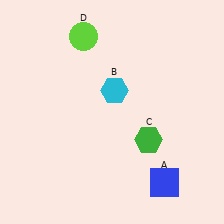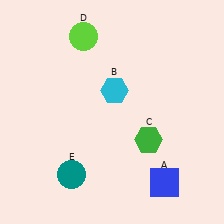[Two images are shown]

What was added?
A teal circle (E) was added in Image 2.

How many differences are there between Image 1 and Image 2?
There is 1 difference between the two images.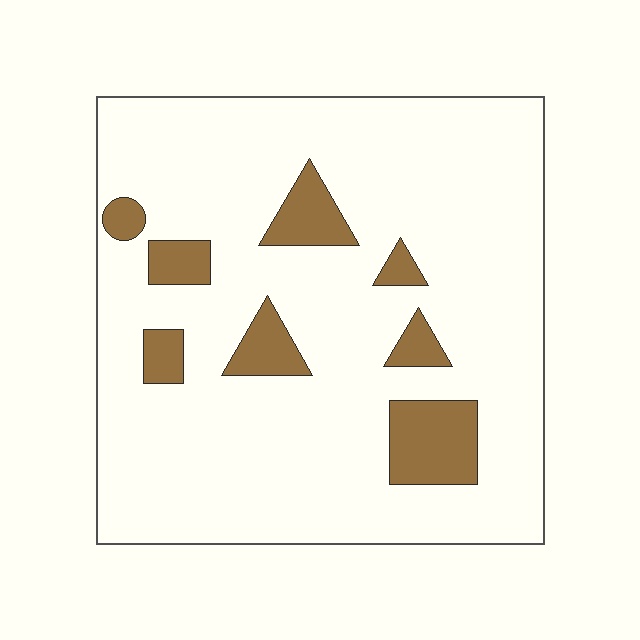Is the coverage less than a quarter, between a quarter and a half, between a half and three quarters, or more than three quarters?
Less than a quarter.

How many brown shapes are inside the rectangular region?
8.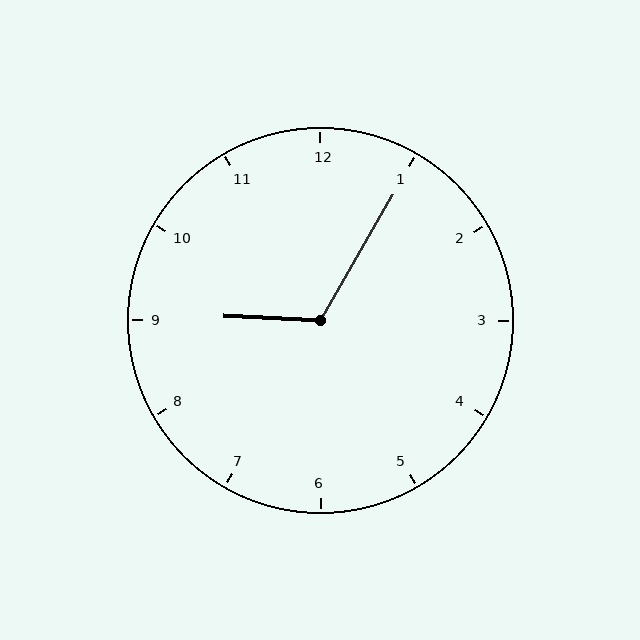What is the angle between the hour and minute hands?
Approximately 118 degrees.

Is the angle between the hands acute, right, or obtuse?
It is obtuse.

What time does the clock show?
9:05.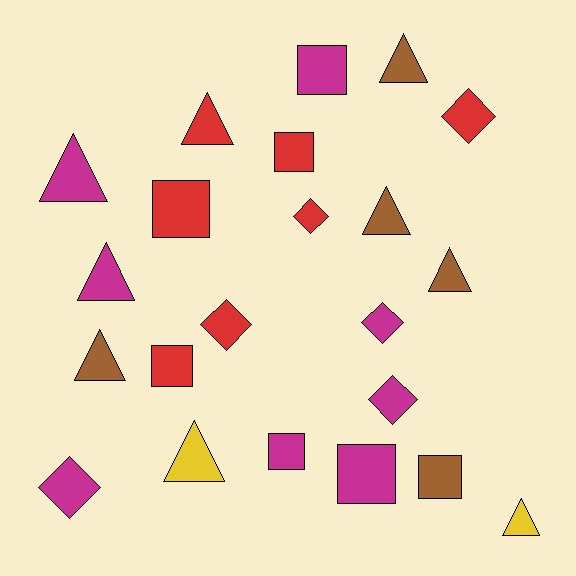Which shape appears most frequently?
Triangle, with 9 objects.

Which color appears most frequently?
Magenta, with 8 objects.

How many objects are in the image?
There are 22 objects.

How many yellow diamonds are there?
There are no yellow diamonds.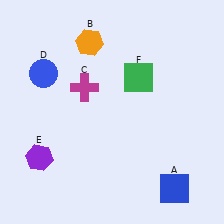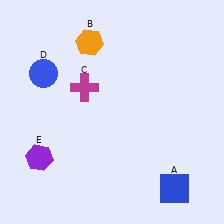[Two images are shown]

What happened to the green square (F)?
The green square (F) was removed in Image 2. It was in the top-right area of Image 1.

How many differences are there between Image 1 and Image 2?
There is 1 difference between the two images.